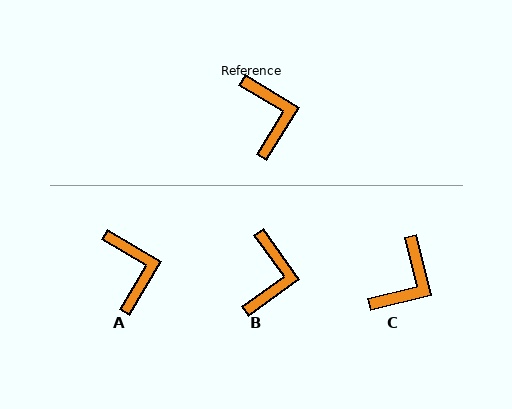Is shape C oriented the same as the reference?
No, it is off by about 46 degrees.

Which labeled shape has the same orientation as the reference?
A.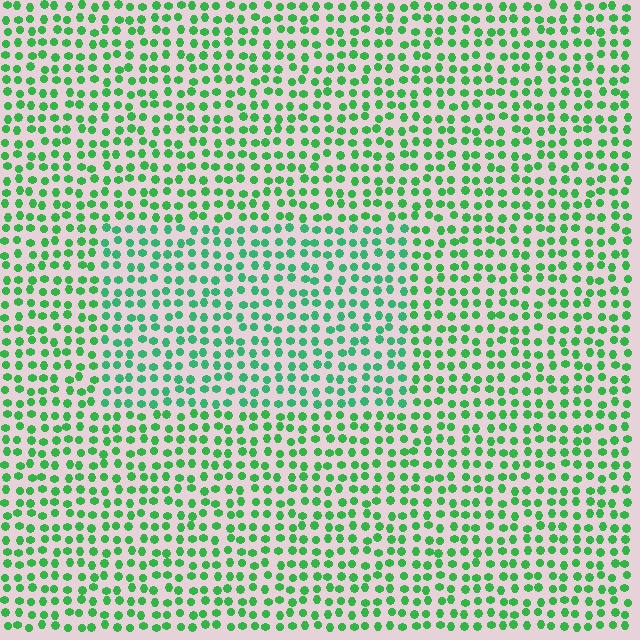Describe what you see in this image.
The image is filled with small green elements in a uniform arrangement. A rectangle-shaped region is visible where the elements are tinted to a slightly different hue, forming a subtle color boundary.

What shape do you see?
I see a rectangle.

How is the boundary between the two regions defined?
The boundary is defined purely by a slight shift in hue (about 20 degrees). Spacing, size, and orientation are identical on both sides.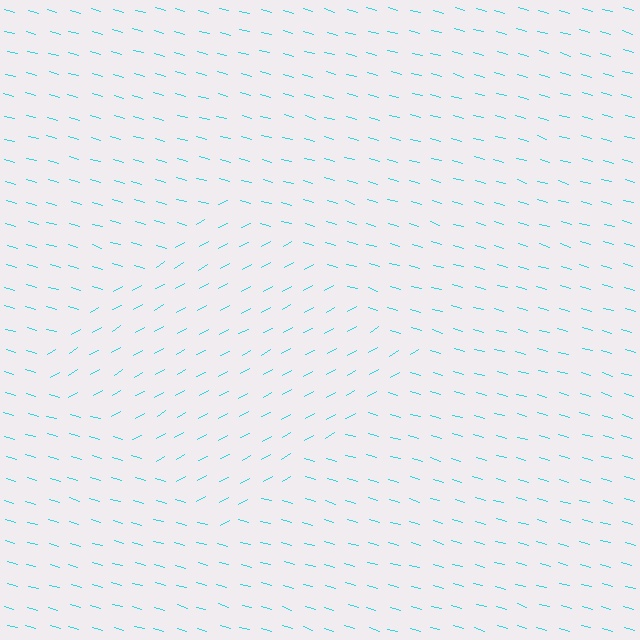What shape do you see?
I see a diamond.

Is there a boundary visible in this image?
Yes, there is a texture boundary formed by a change in line orientation.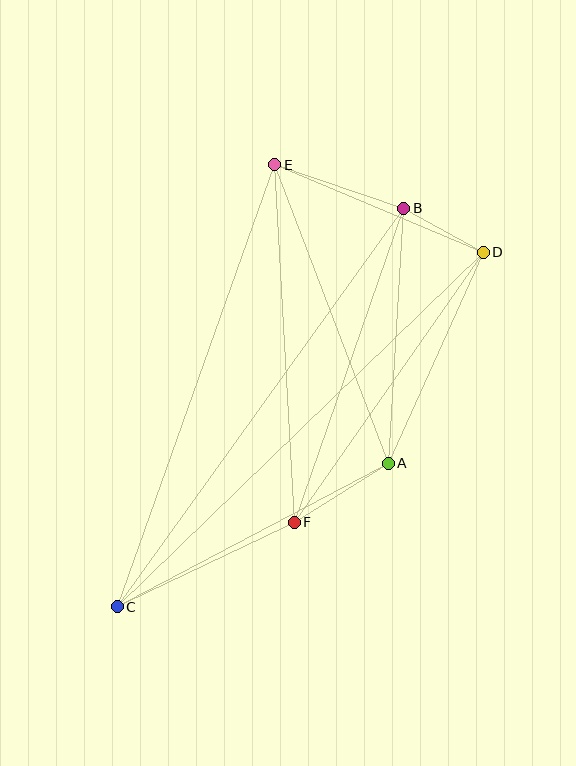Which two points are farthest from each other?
Points C and D are farthest from each other.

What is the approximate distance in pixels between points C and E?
The distance between C and E is approximately 469 pixels.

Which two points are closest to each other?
Points B and D are closest to each other.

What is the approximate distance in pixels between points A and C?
The distance between A and C is approximately 307 pixels.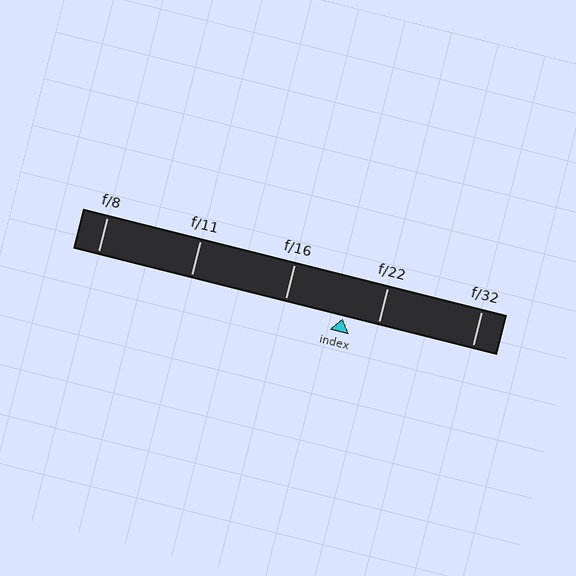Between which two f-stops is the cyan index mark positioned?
The index mark is between f/16 and f/22.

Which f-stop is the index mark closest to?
The index mark is closest to f/22.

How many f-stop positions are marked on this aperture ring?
There are 5 f-stop positions marked.